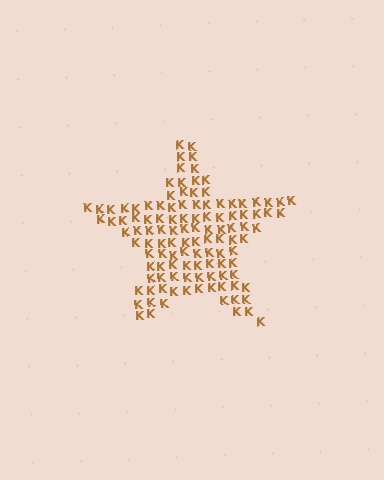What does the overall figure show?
The overall figure shows a star.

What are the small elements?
The small elements are letter K's.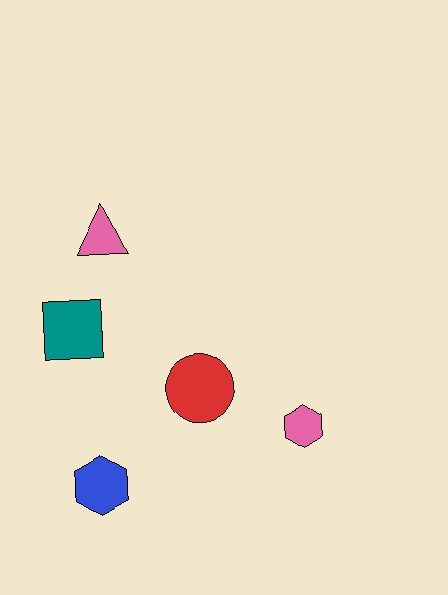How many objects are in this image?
There are 5 objects.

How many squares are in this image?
There is 1 square.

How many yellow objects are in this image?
There are no yellow objects.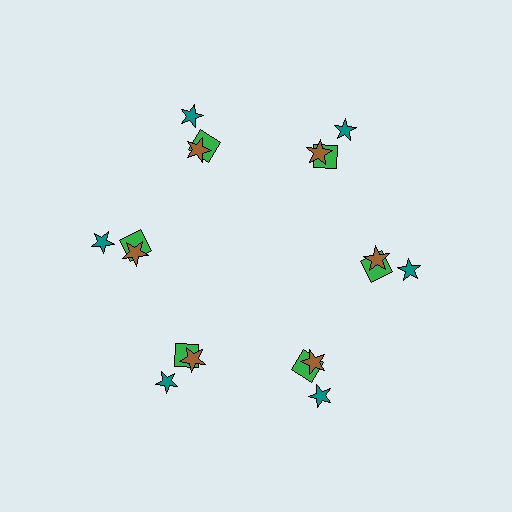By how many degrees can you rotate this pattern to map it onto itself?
The pattern maps onto itself every 60 degrees of rotation.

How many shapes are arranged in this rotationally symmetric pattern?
There are 18 shapes, arranged in 6 groups of 3.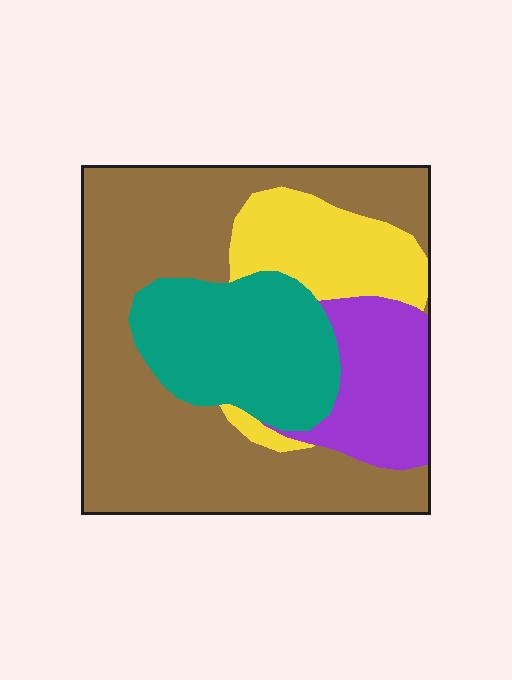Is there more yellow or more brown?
Brown.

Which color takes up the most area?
Brown, at roughly 50%.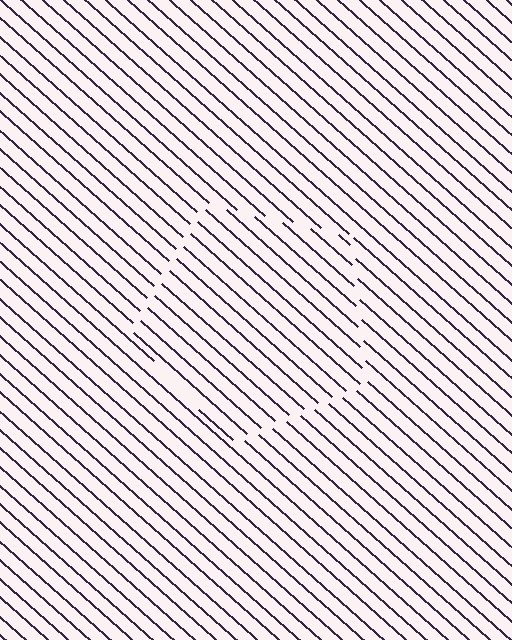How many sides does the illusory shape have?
5 sides — the line-ends trace a pentagon.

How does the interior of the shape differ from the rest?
The interior of the shape contains the same grating, shifted by half a period — the contour is defined by the phase discontinuity where line-ends from the inner and outer gratings abut.